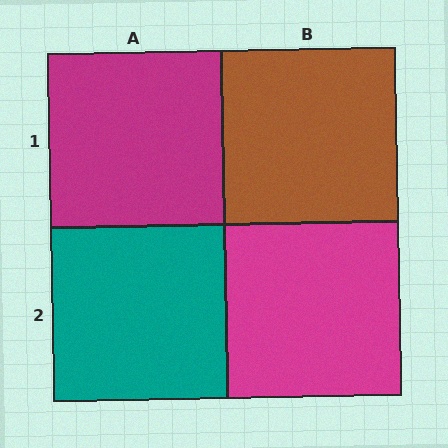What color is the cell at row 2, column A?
Teal.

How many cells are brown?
1 cell is brown.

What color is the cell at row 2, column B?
Magenta.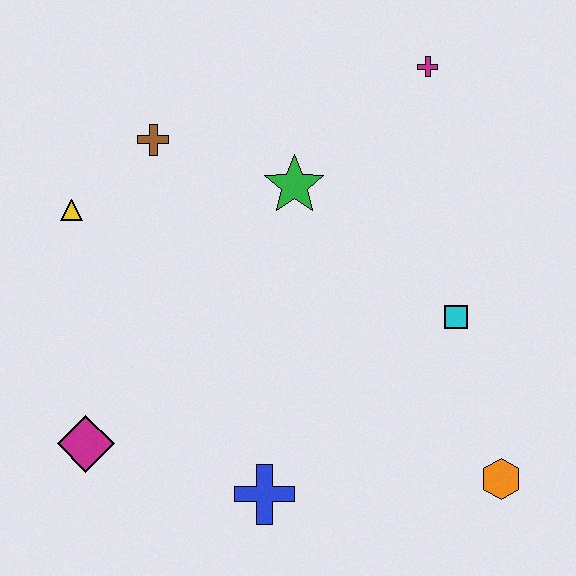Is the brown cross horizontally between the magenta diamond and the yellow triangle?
No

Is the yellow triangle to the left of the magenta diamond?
Yes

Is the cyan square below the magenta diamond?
No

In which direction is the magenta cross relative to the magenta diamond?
The magenta cross is above the magenta diamond.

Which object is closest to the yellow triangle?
The brown cross is closest to the yellow triangle.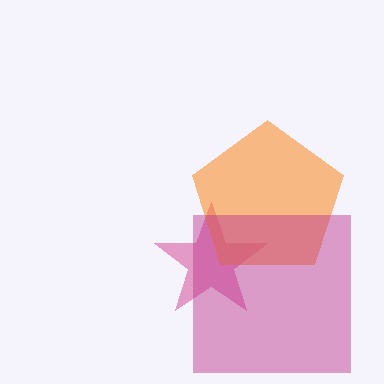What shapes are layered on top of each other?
The layered shapes are: a pink star, an orange pentagon, a magenta square.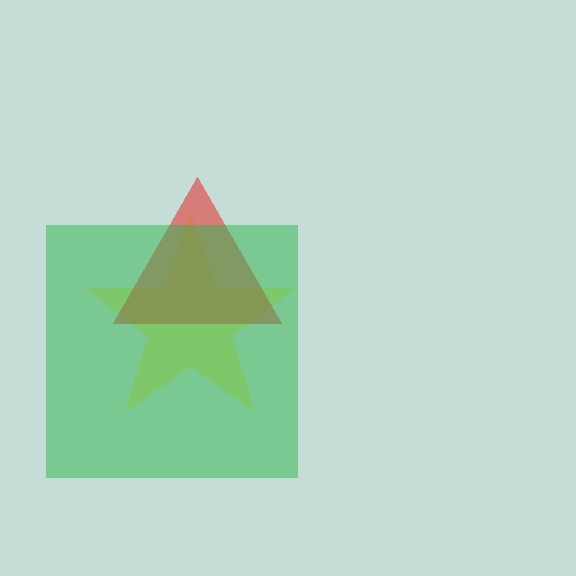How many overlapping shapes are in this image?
There are 3 overlapping shapes in the image.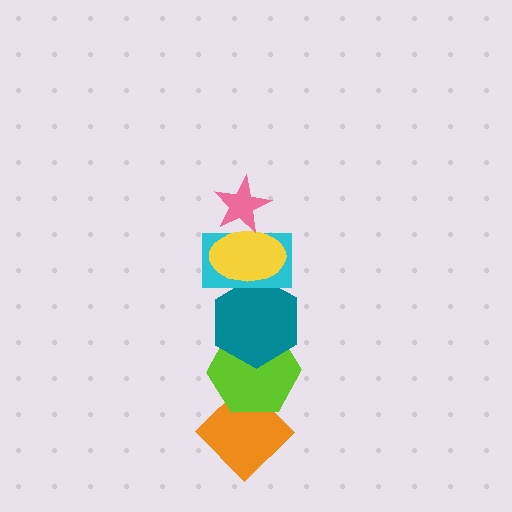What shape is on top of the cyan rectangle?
The yellow ellipse is on top of the cyan rectangle.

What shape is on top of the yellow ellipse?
The pink star is on top of the yellow ellipse.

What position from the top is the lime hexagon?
The lime hexagon is 5th from the top.